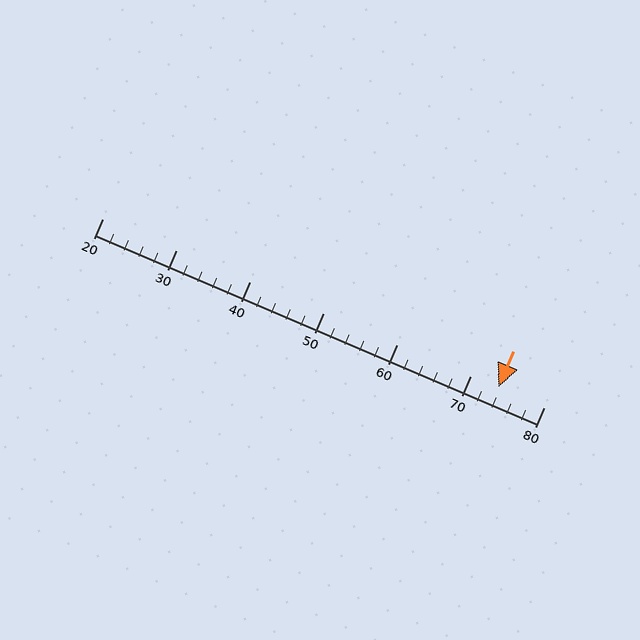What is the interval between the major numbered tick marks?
The major tick marks are spaced 10 units apart.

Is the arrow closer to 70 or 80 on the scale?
The arrow is closer to 70.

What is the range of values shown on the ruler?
The ruler shows values from 20 to 80.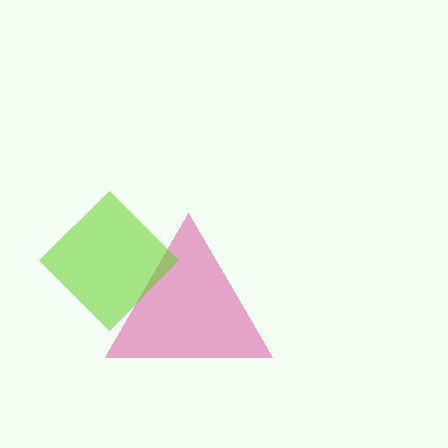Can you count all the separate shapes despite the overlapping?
Yes, there are 2 separate shapes.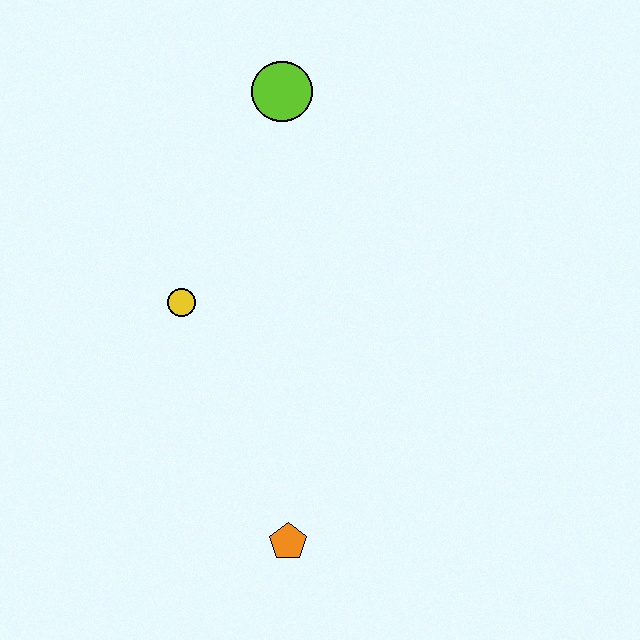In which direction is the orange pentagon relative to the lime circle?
The orange pentagon is below the lime circle.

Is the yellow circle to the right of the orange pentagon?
No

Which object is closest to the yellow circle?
The lime circle is closest to the yellow circle.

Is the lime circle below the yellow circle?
No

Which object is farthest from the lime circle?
The orange pentagon is farthest from the lime circle.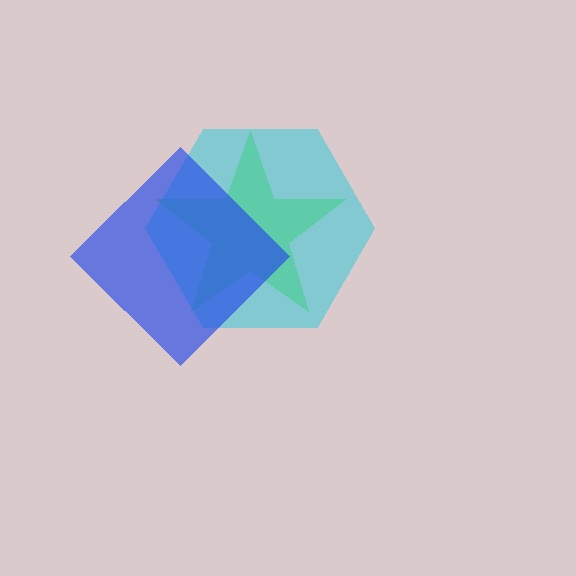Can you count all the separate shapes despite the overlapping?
Yes, there are 3 separate shapes.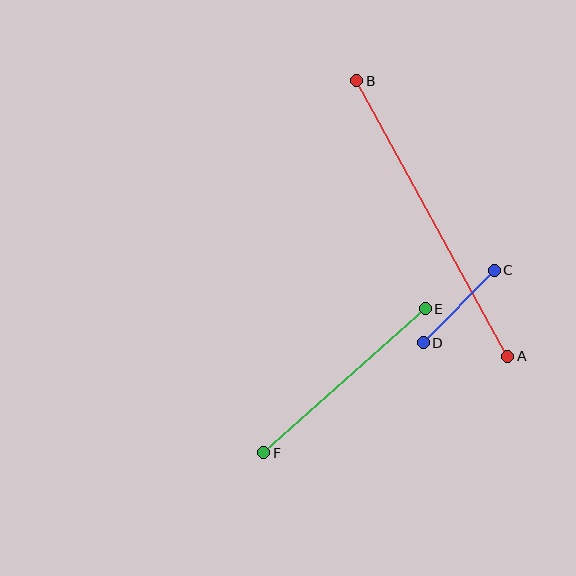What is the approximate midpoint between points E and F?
The midpoint is at approximately (344, 381) pixels.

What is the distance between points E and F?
The distance is approximately 217 pixels.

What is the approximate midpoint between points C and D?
The midpoint is at approximately (459, 306) pixels.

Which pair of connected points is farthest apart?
Points A and B are farthest apart.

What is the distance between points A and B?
The distance is approximately 315 pixels.